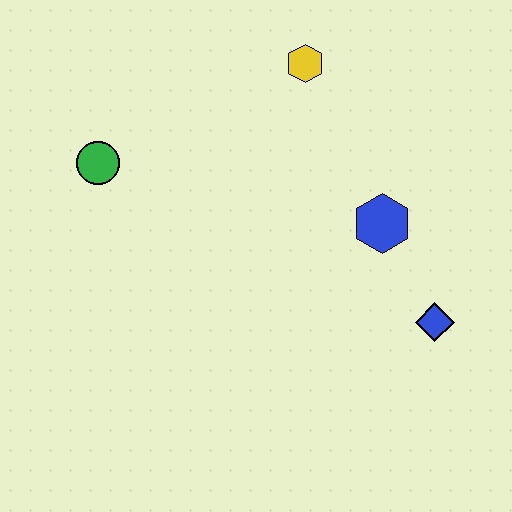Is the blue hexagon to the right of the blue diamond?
No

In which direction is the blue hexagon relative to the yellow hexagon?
The blue hexagon is below the yellow hexagon.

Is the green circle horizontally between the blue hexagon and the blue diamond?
No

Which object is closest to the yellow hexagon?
The blue hexagon is closest to the yellow hexagon.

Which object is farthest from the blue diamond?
The green circle is farthest from the blue diamond.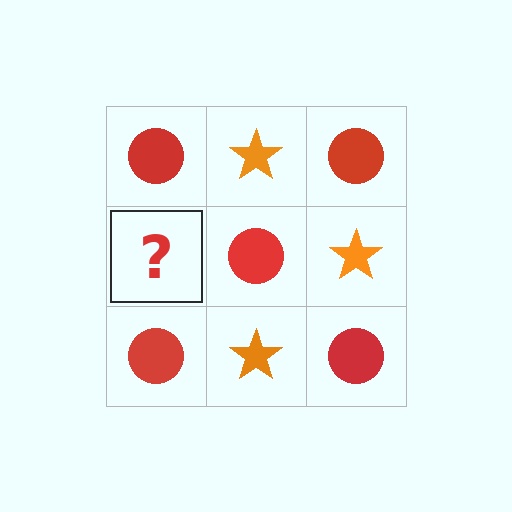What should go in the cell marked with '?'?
The missing cell should contain an orange star.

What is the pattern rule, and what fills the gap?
The rule is that it alternates red circle and orange star in a checkerboard pattern. The gap should be filled with an orange star.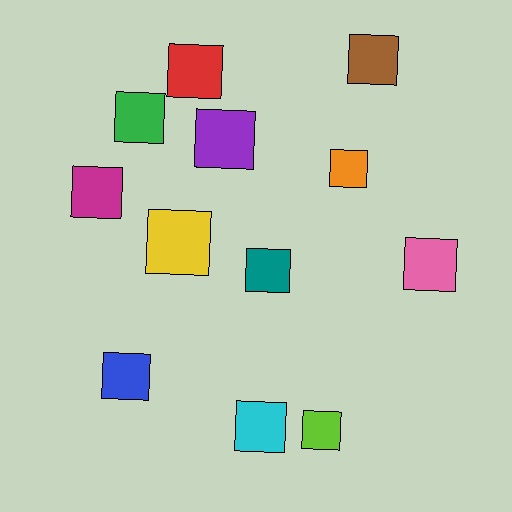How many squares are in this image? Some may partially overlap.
There are 12 squares.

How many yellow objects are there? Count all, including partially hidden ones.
There is 1 yellow object.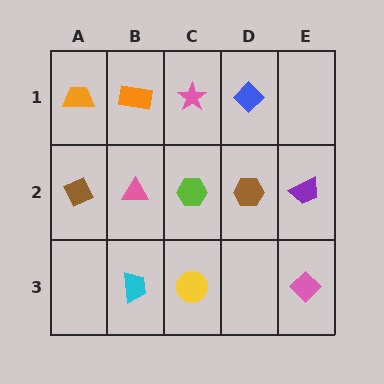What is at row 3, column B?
A cyan trapezoid.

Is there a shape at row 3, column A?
No, that cell is empty.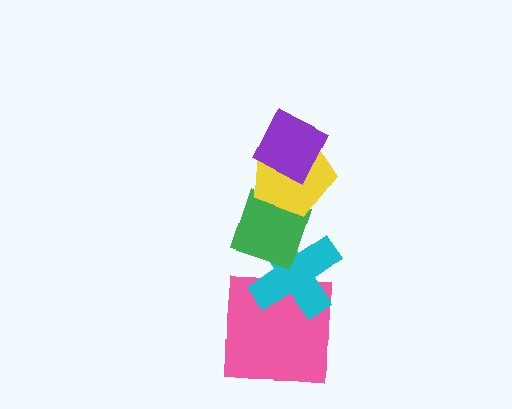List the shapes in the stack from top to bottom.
From top to bottom: the purple diamond, the yellow pentagon, the green diamond, the cyan cross, the pink square.